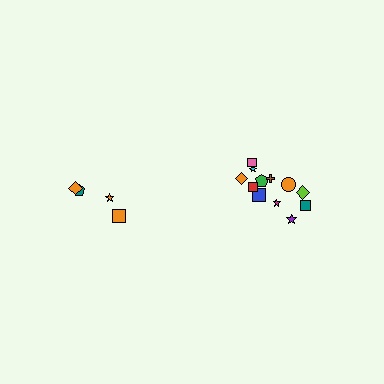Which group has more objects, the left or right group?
The right group.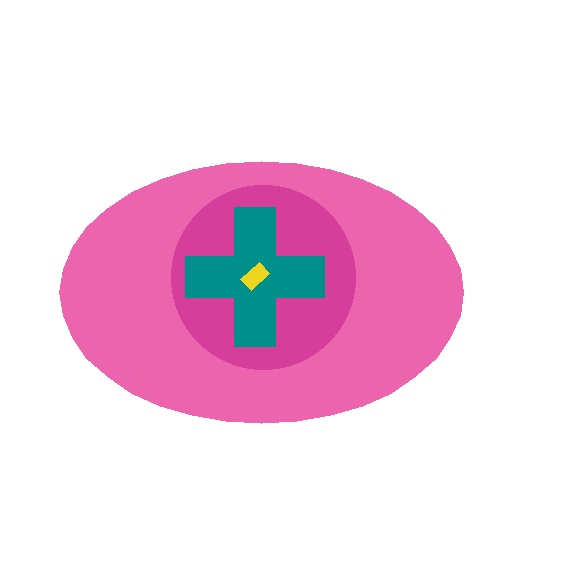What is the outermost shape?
The pink ellipse.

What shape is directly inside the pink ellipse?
The magenta circle.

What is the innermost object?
The yellow rectangle.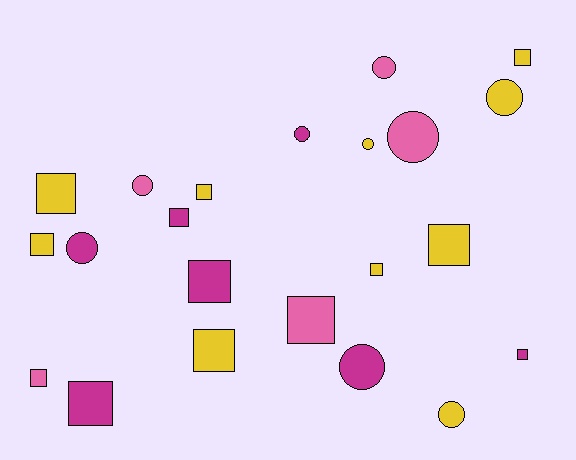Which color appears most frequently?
Yellow, with 10 objects.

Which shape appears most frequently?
Square, with 13 objects.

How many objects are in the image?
There are 22 objects.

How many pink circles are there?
There are 3 pink circles.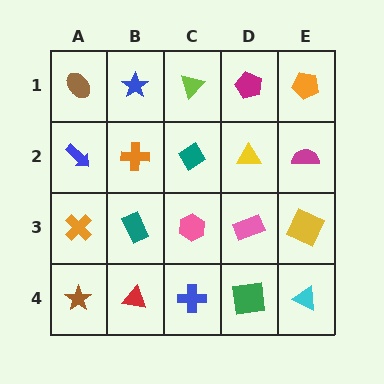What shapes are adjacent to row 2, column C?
A lime triangle (row 1, column C), a pink hexagon (row 3, column C), an orange cross (row 2, column B), a yellow triangle (row 2, column D).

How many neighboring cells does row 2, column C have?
4.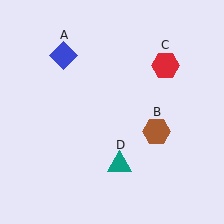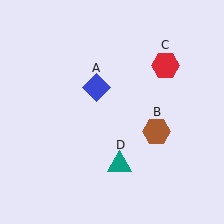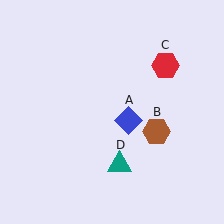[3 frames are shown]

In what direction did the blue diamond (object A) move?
The blue diamond (object A) moved down and to the right.